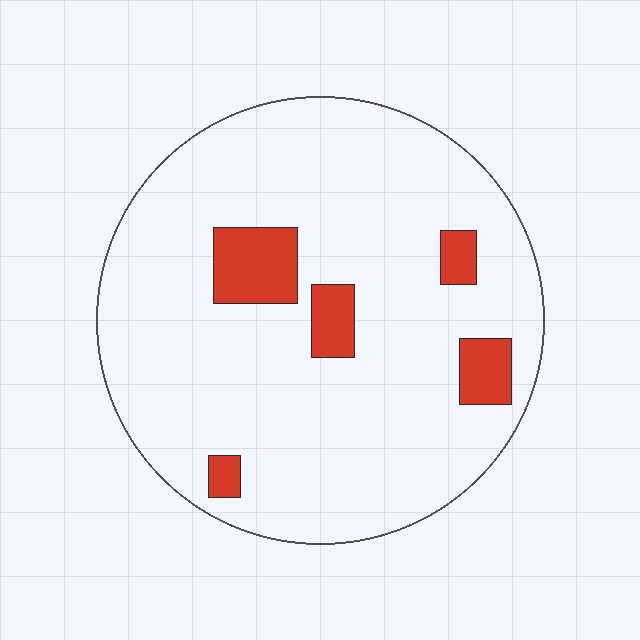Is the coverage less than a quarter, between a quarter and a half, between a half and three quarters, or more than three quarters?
Less than a quarter.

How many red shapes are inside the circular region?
5.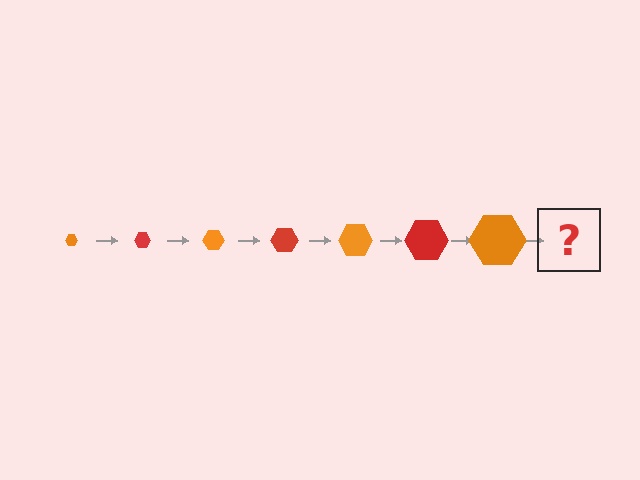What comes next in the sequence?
The next element should be a red hexagon, larger than the previous one.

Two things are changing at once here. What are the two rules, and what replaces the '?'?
The two rules are that the hexagon grows larger each step and the color cycles through orange and red. The '?' should be a red hexagon, larger than the previous one.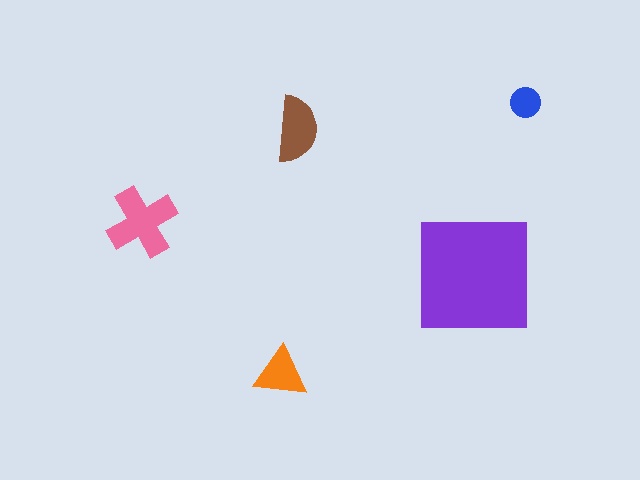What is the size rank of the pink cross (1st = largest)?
2nd.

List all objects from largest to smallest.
The purple square, the pink cross, the brown semicircle, the orange triangle, the blue circle.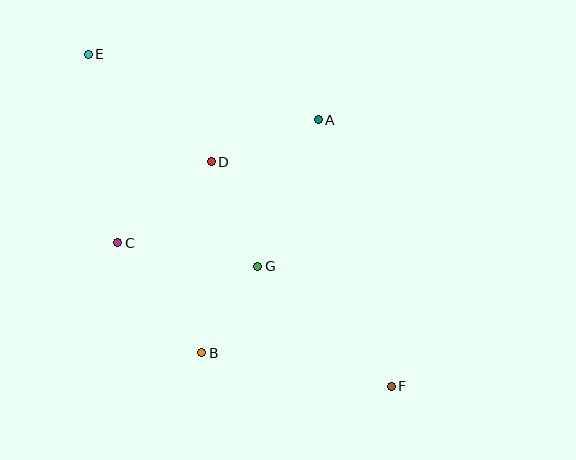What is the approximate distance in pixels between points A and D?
The distance between A and D is approximately 115 pixels.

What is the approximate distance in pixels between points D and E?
The distance between D and E is approximately 163 pixels.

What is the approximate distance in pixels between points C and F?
The distance between C and F is approximately 309 pixels.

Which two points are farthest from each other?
Points E and F are farthest from each other.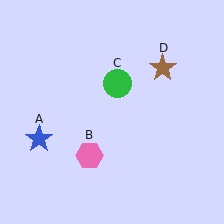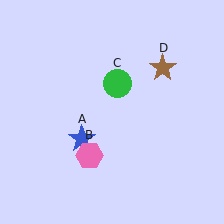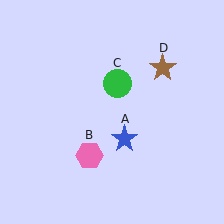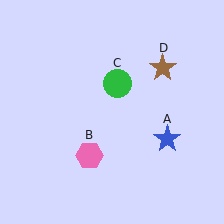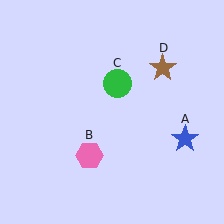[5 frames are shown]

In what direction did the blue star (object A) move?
The blue star (object A) moved right.